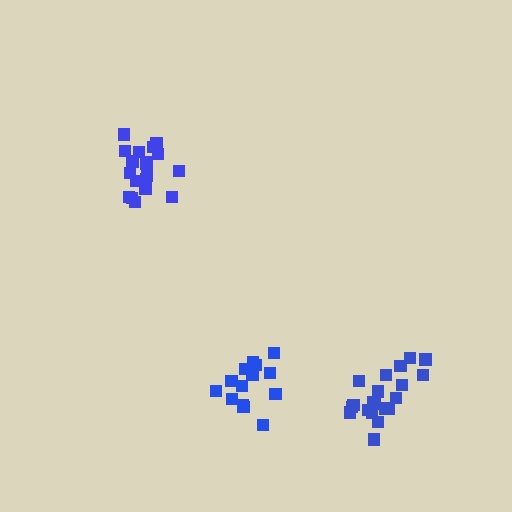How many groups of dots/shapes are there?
There are 3 groups.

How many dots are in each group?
Group 1: 20 dots, Group 2: 20 dots, Group 3: 15 dots (55 total).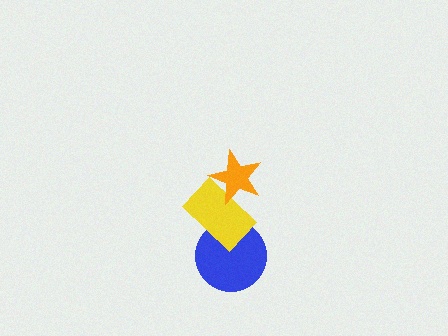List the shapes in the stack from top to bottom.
From top to bottom: the orange star, the yellow rectangle, the blue circle.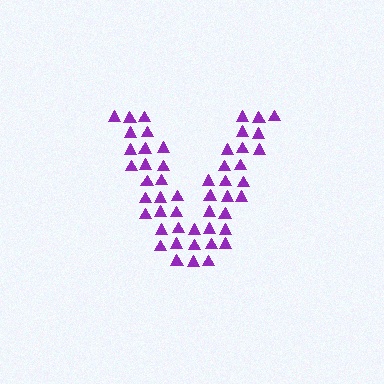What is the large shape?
The large shape is the letter V.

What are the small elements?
The small elements are triangles.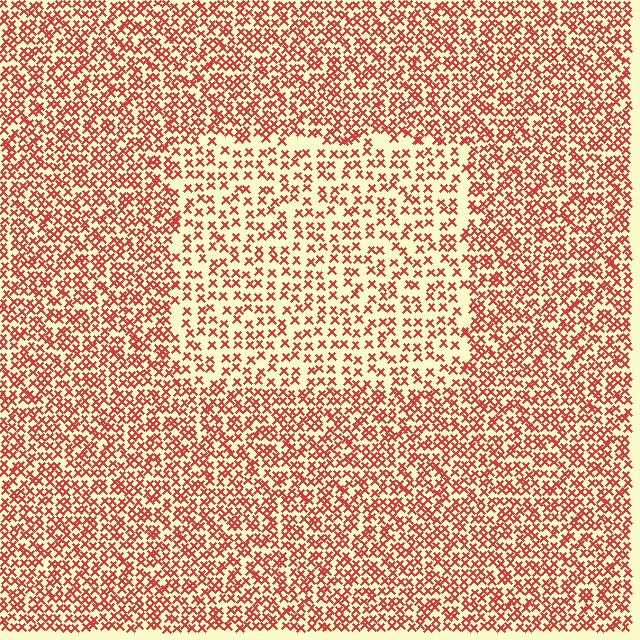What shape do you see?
I see a rectangle.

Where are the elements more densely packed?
The elements are more densely packed outside the rectangle boundary.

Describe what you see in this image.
The image contains small red elements arranged at two different densities. A rectangle-shaped region is visible where the elements are less densely packed than the surrounding area.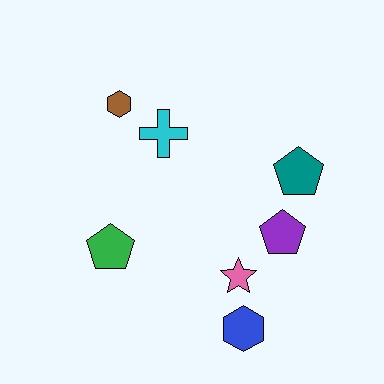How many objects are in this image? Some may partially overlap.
There are 7 objects.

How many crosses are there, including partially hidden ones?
There is 1 cross.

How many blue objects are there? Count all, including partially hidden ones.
There is 1 blue object.